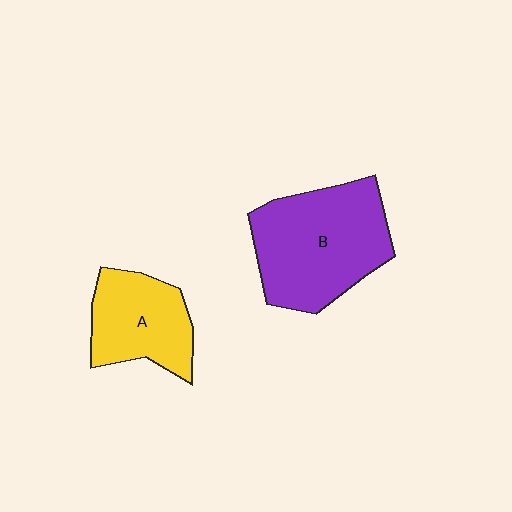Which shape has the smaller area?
Shape A (yellow).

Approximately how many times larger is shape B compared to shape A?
Approximately 1.6 times.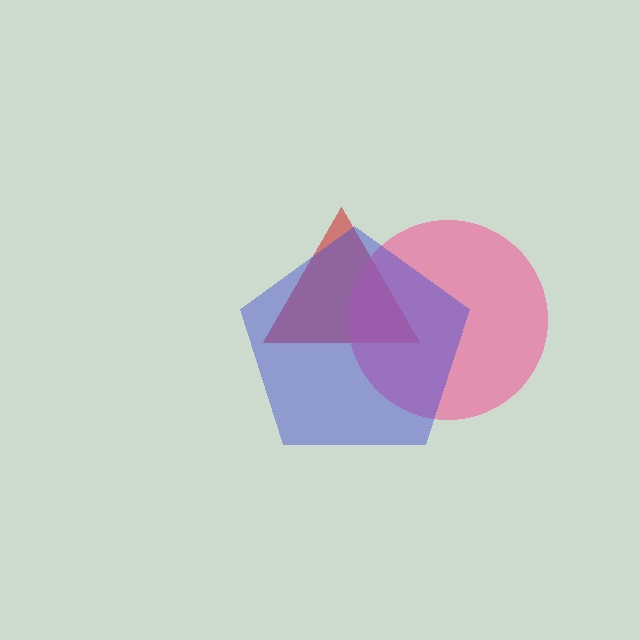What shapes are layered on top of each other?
The layered shapes are: a red triangle, a pink circle, a blue pentagon.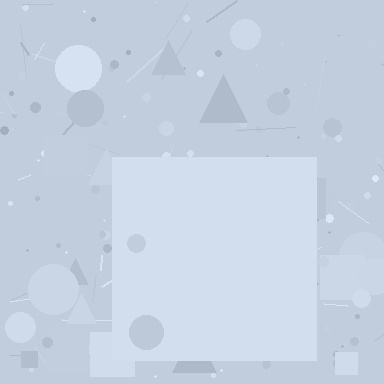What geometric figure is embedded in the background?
A square is embedded in the background.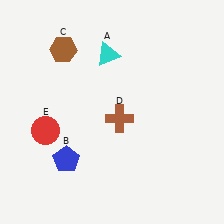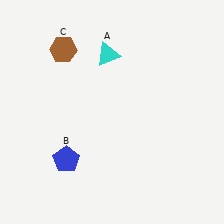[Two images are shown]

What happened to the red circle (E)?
The red circle (E) was removed in Image 2. It was in the bottom-left area of Image 1.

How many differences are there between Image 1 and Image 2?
There are 2 differences between the two images.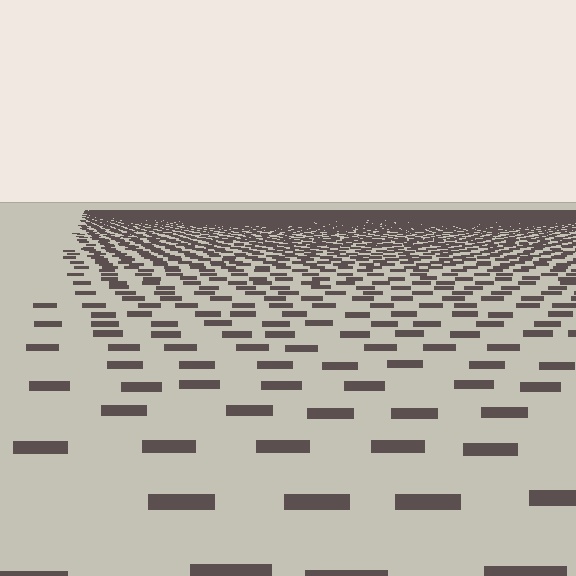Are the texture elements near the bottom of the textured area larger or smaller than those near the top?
Larger. Near the bottom, elements are closer to the viewer and appear at a bigger on-screen size.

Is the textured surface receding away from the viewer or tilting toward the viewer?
The surface is receding away from the viewer. Texture elements get smaller and denser toward the top.